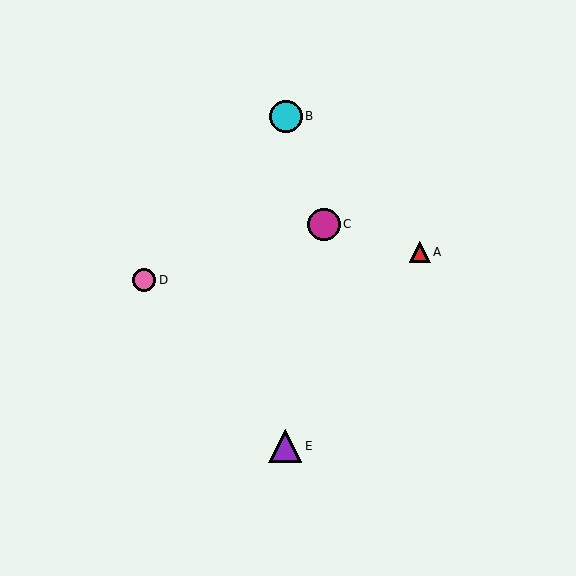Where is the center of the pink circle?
The center of the pink circle is at (144, 280).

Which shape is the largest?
The purple triangle (labeled E) is the largest.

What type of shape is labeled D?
Shape D is a pink circle.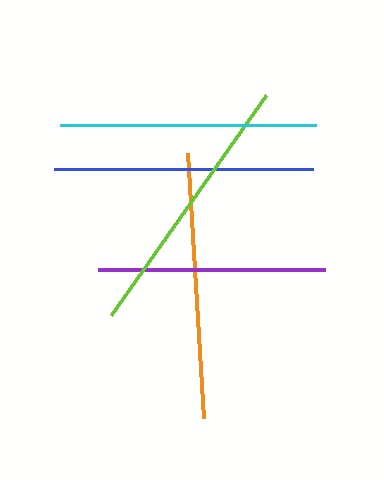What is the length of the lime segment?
The lime segment is approximately 268 pixels long.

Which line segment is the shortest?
The purple line is the shortest at approximately 226 pixels.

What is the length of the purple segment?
The purple segment is approximately 226 pixels long.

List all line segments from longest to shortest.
From longest to shortest: lime, orange, blue, cyan, purple.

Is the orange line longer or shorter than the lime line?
The lime line is longer than the orange line.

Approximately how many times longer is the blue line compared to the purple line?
The blue line is approximately 1.1 times the length of the purple line.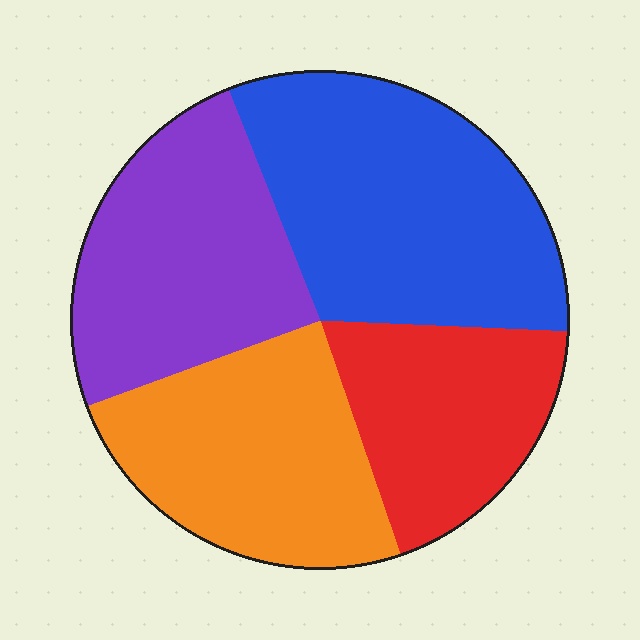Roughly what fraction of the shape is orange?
Orange takes up about one quarter (1/4) of the shape.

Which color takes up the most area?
Blue, at roughly 30%.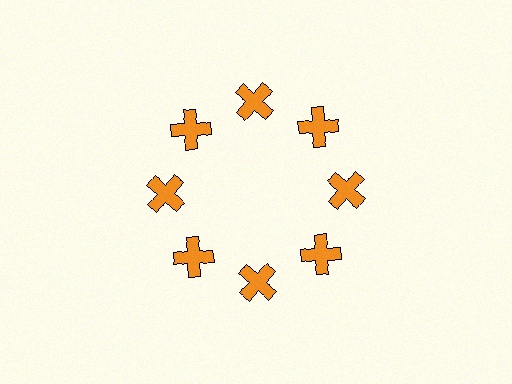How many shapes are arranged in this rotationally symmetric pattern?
There are 8 shapes, arranged in 8 groups of 1.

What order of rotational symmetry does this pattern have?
This pattern has 8-fold rotational symmetry.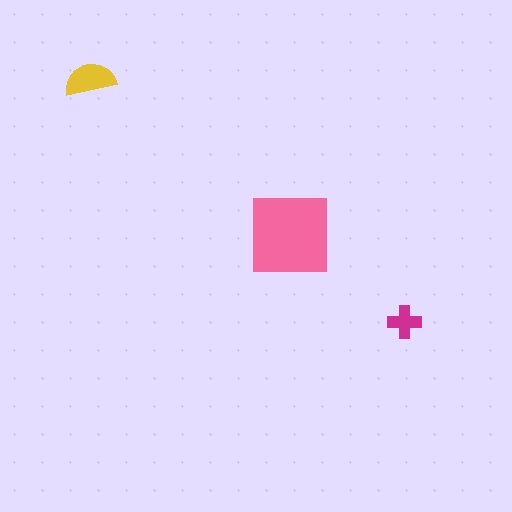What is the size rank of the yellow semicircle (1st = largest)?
2nd.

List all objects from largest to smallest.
The pink square, the yellow semicircle, the magenta cross.